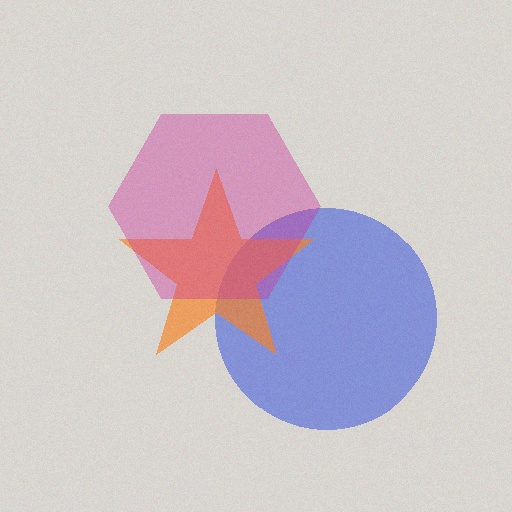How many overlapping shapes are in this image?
There are 3 overlapping shapes in the image.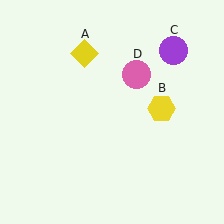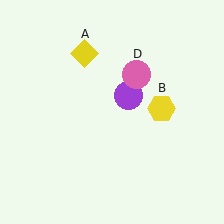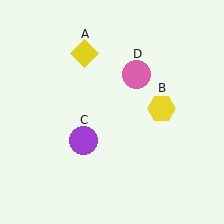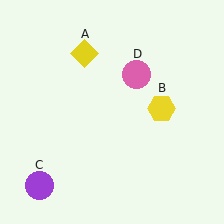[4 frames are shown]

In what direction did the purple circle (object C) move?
The purple circle (object C) moved down and to the left.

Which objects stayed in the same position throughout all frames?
Yellow diamond (object A) and yellow hexagon (object B) and pink circle (object D) remained stationary.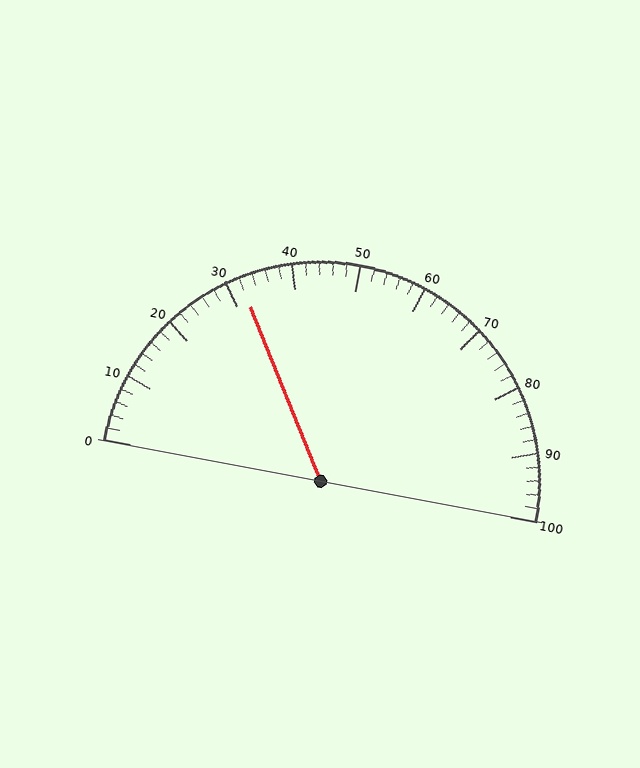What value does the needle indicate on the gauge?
The needle indicates approximately 32.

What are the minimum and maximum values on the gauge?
The gauge ranges from 0 to 100.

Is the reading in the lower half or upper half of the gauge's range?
The reading is in the lower half of the range (0 to 100).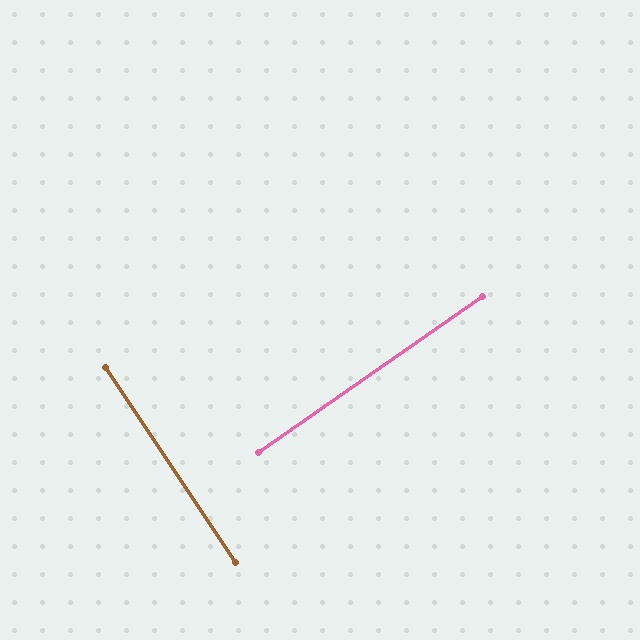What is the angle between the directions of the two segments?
Approximately 89 degrees.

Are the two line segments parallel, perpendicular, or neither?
Perpendicular — they meet at approximately 89°.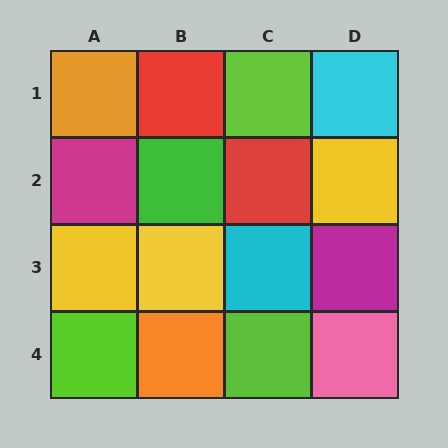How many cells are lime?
3 cells are lime.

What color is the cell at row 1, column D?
Cyan.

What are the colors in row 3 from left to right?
Yellow, yellow, cyan, magenta.